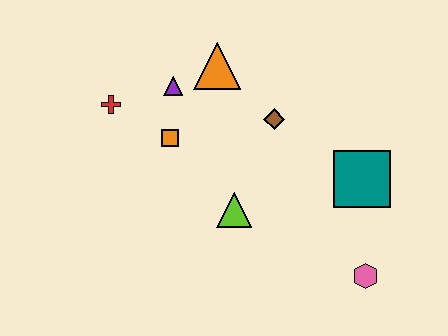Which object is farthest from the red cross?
The pink hexagon is farthest from the red cross.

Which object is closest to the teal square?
The pink hexagon is closest to the teal square.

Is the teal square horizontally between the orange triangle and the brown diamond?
No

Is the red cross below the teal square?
No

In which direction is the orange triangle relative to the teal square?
The orange triangle is to the left of the teal square.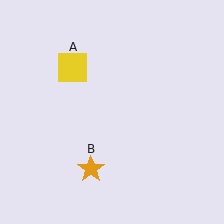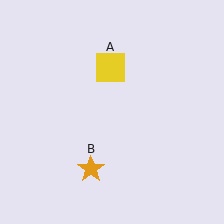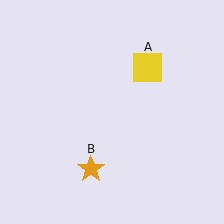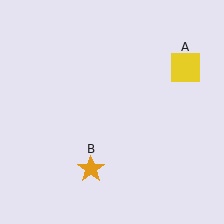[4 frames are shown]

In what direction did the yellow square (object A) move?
The yellow square (object A) moved right.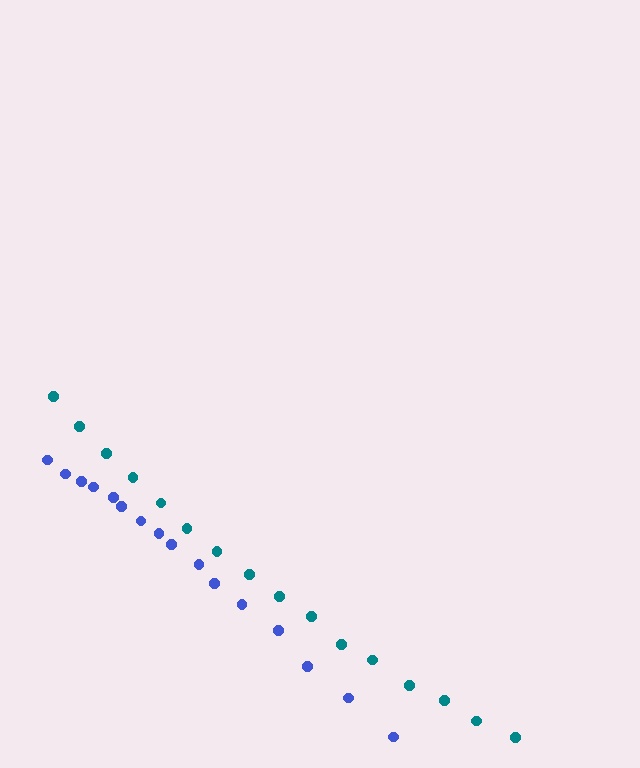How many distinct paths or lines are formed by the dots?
There are 2 distinct paths.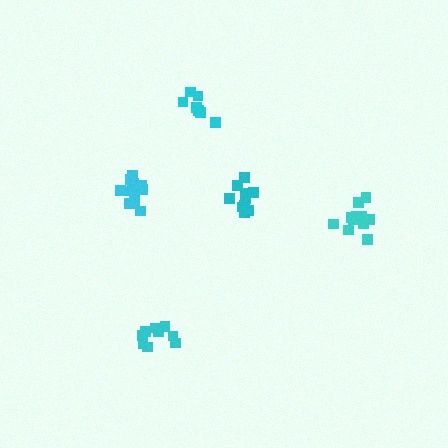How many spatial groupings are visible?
There are 5 spatial groupings.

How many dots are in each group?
Group 1: 11 dots, Group 2: 9 dots, Group 3: 12 dots, Group 4: 12 dots, Group 5: 7 dots (51 total).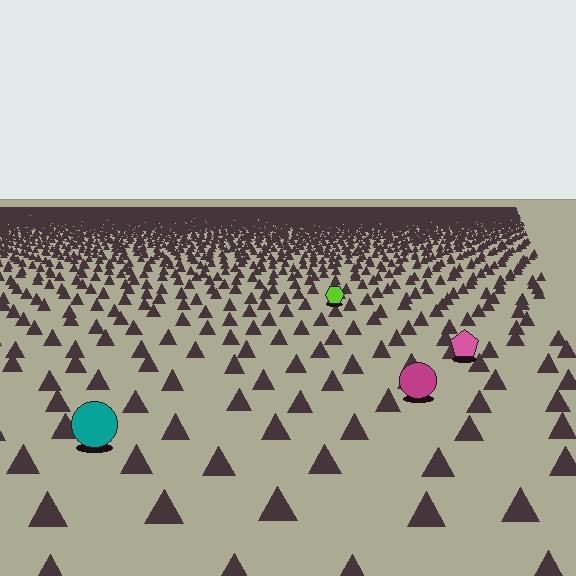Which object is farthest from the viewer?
The lime hexagon is farthest from the viewer. It appears smaller and the ground texture around it is denser.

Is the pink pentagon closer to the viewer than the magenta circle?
No. The magenta circle is closer — you can tell from the texture gradient: the ground texture is coarser near it.